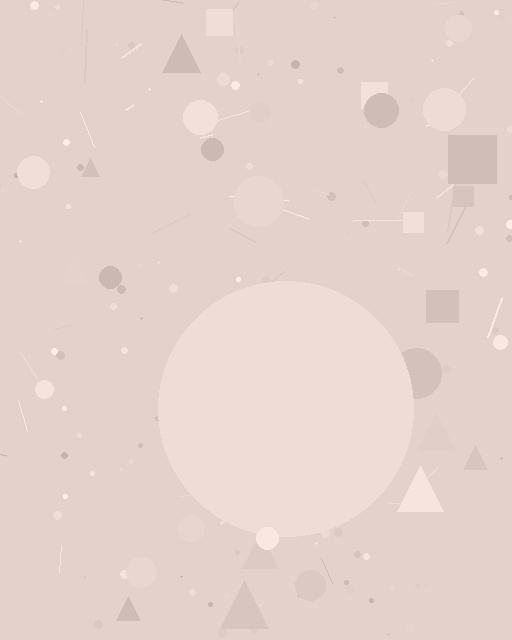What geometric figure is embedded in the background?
A circle is embedded in the background.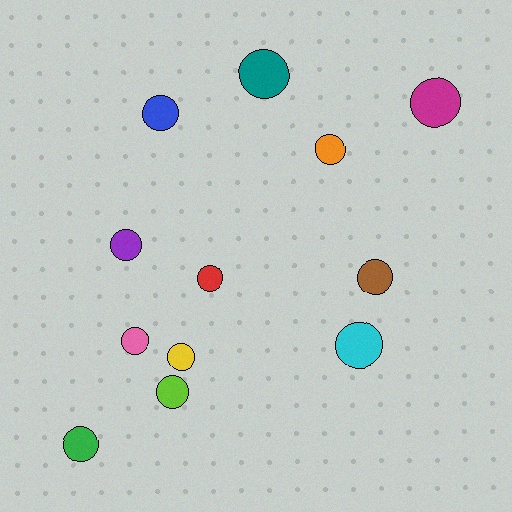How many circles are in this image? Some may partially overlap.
There are 12 circles.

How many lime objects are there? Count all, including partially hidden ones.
There is 1 lime object.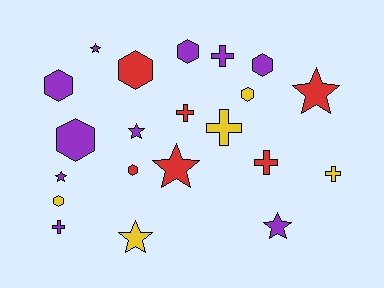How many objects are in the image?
There are 21 objects.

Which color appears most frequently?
Purple, with 10 objects.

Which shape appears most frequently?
Hexagon, with 8 objects.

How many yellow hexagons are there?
There are 2 yellow hexagons.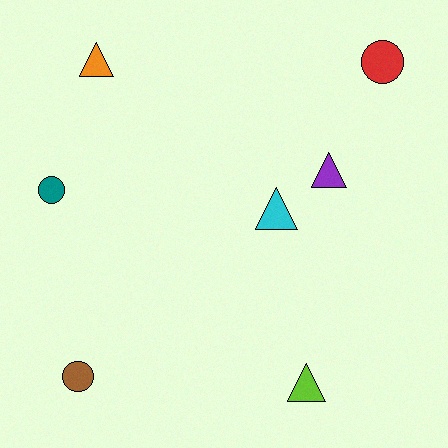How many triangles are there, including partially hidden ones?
There are 4 triangles.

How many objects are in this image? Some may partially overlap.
There are 7 objects.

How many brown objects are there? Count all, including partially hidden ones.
There is 1 brown object.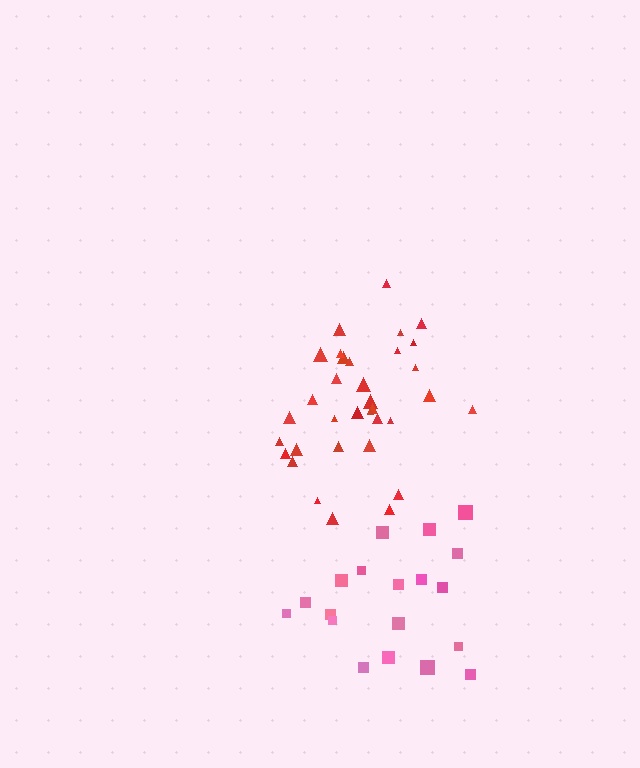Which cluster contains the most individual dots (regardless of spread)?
Red (34).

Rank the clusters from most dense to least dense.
red, pink.